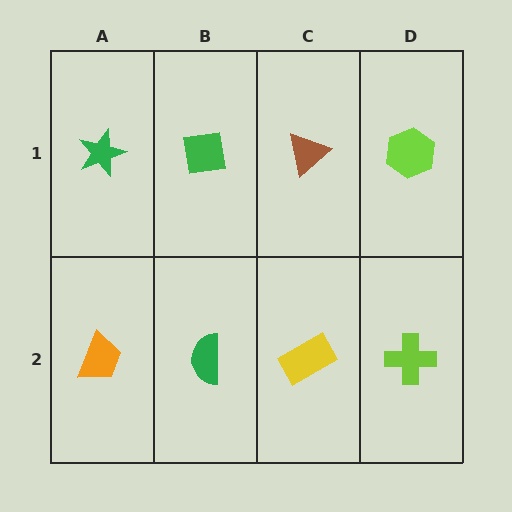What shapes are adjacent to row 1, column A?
An orange trapezoid (row 2, column A), a green square (row 1, column B).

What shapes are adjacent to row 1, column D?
A lime cross (row 2, column D), a brown triangle (row 1, column C).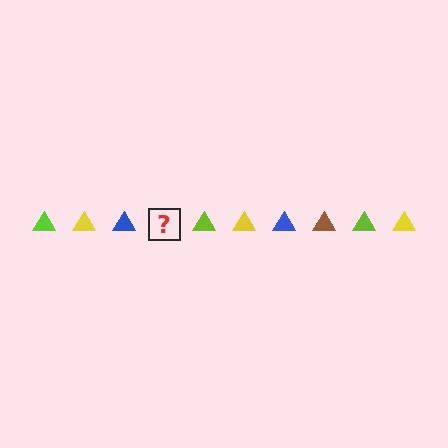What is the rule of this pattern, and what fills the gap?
The rule is that the pattern cycles through lime, yellow, blue, brown triangles. The gap should be filled with a brown triangle.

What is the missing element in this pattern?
The missing element is a brown triangle.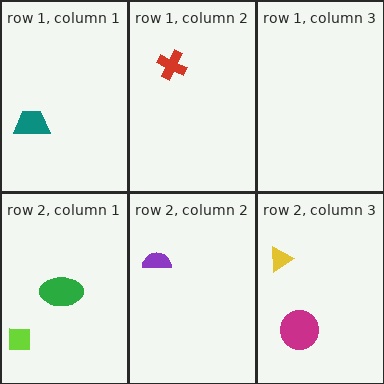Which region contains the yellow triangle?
The row 2, column 3 region.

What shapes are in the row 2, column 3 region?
The yellow triangle, the magenta circle.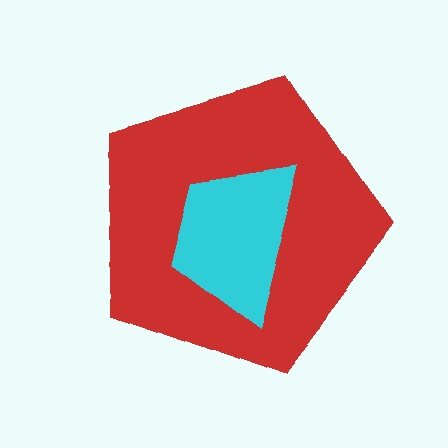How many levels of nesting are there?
2.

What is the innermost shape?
The cyan trapezoid.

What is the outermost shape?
The red pentagon.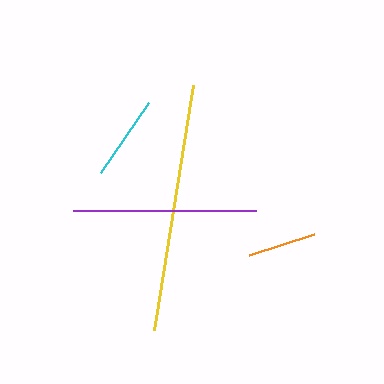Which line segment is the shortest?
The orange line is the shortest at approximately 68 pixels.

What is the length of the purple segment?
The purple segment is approximately 183 pixels long.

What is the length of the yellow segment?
The yellow segment is approximately 248 pixels long.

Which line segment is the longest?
The yellow line is the longest at approximately 248 pixels.